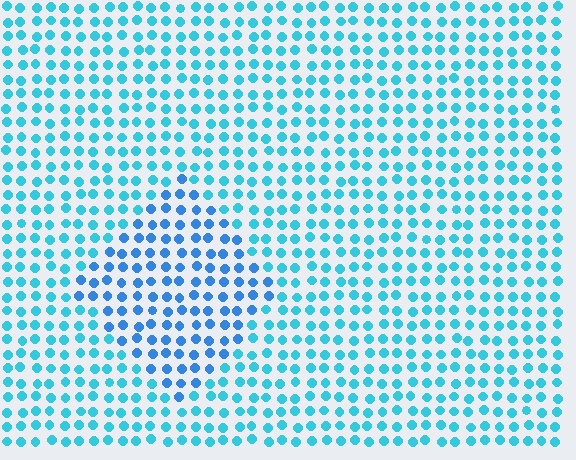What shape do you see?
I see a diamond.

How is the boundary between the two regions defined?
The boundary is defined purely by a slight shift in hue (about 24 degrees). Spacing, size, and orientation are identical on both sides.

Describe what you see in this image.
The image is filled with small cyan elements in a uniform arrangement. A diamond-shaped region is visible where the elements are tinted to a slightly different hue, forming a subtle color boundary.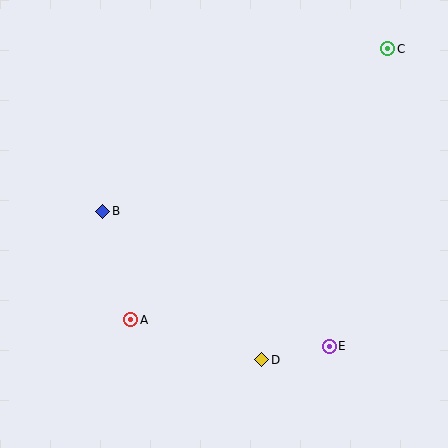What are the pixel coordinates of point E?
Point E is at (329, 346).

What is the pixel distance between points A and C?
The distance between A and C is 373 pixels.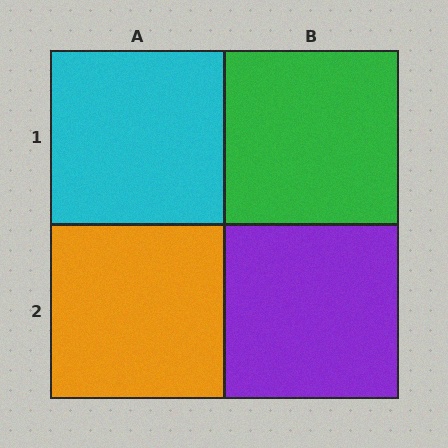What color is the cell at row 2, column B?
Purple.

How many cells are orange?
1 cell is orange.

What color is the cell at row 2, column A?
Orange.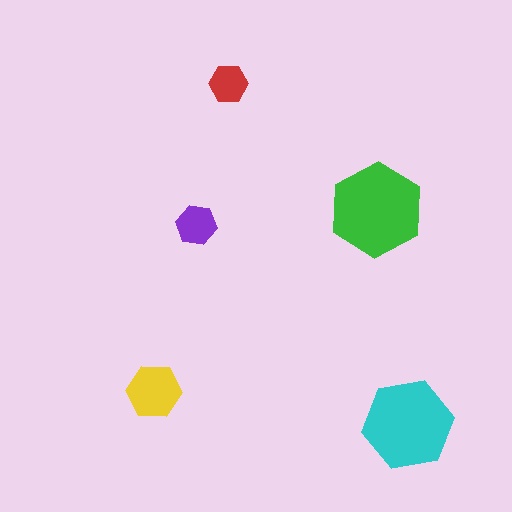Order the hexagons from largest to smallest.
the green one, the cyan one, the yellow one, the purple one, the red one.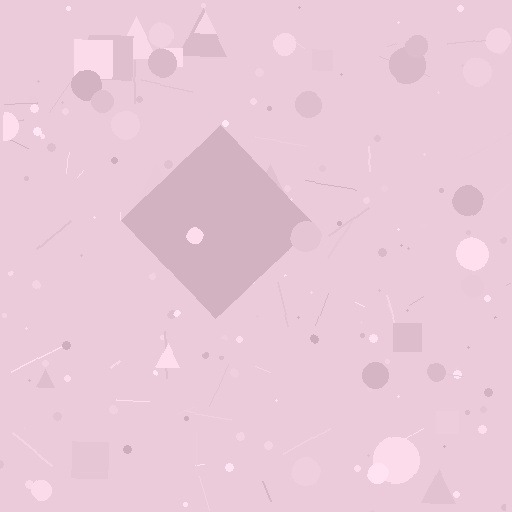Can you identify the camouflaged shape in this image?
The camouflaged shape is a diamond.